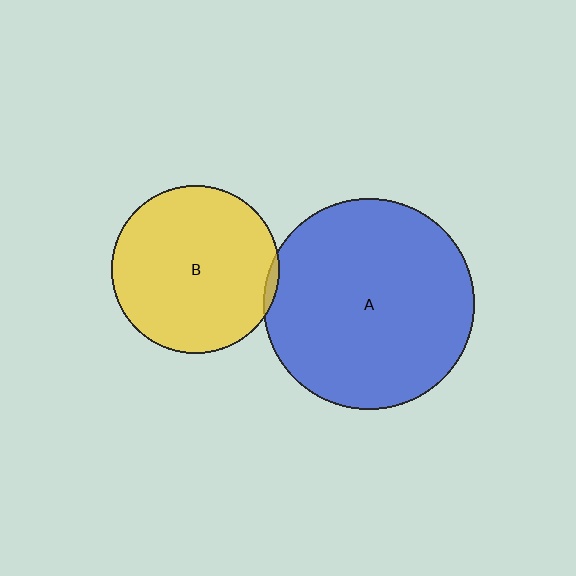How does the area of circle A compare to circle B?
Approximately 1.6 times.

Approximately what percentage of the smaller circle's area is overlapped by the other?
Approximately 5%.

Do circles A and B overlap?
Yes.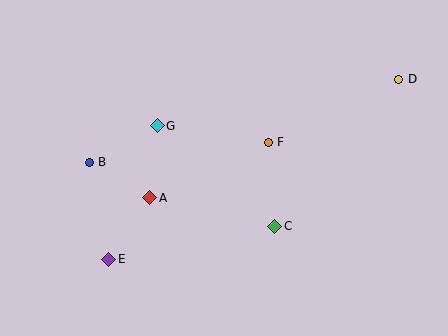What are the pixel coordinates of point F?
Point F is at (268, 142).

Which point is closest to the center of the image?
Point F at (268, 142) is closest to the center.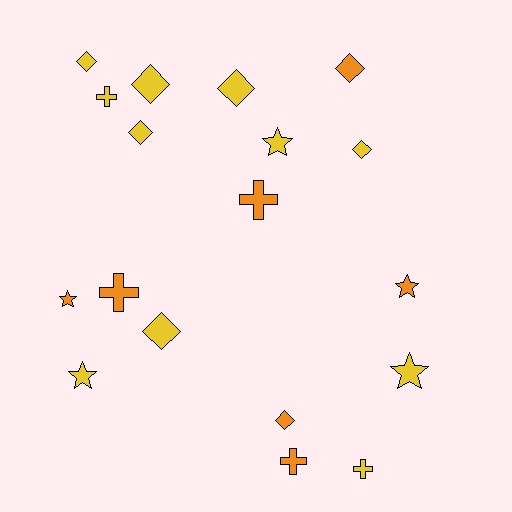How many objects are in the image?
There are 18 objects.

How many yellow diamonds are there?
There are 6 yellow diamonds.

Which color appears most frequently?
Yellow, with 11 objects.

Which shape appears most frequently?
Diamond, with 8 objects.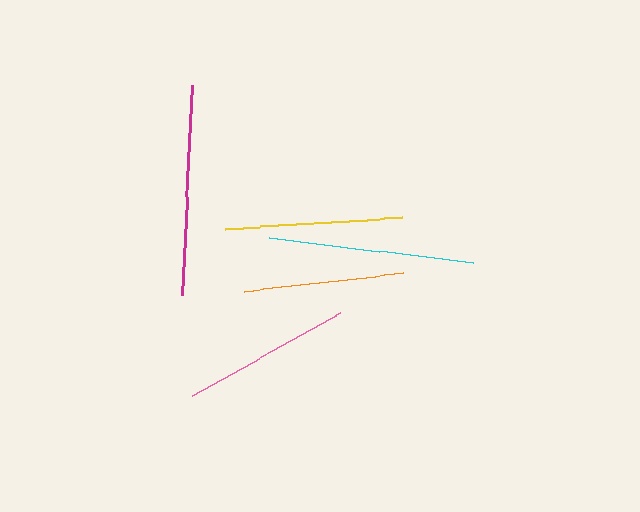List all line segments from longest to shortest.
From longest to shortest: magenta, cyan, yellow, pink, orange.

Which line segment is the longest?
The magenta line is the longest at approximately 210 pixels.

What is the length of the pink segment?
The pink segment is approximately 170 pixels long.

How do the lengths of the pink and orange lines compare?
The pink and orange lines are approximately the same length.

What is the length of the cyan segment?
The cyan segment is approximately 206 pixels long.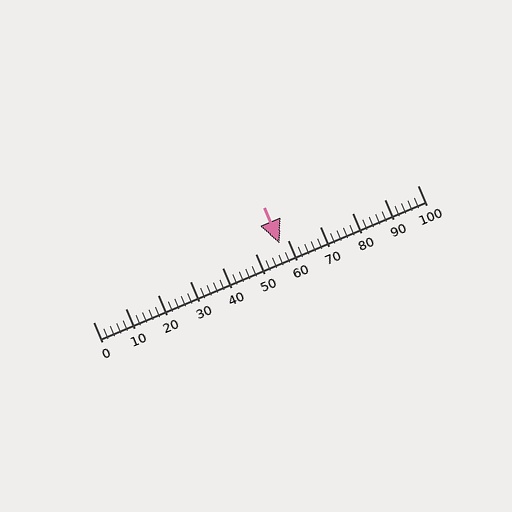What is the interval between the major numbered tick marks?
The major tick marks are spaced 10 units apart.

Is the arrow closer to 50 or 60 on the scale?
The arrow is closer to 60.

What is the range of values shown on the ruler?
The ruler shows values from 0 to 100.